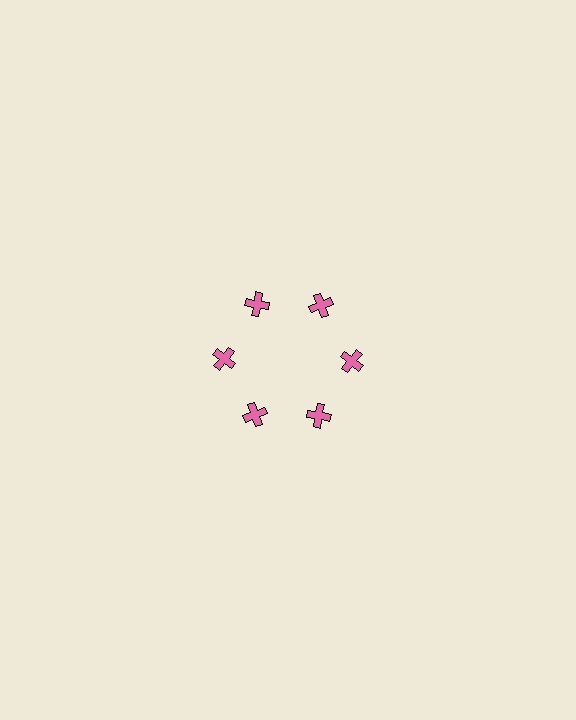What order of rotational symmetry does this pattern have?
This pattern has 6-fold rotational symmetry.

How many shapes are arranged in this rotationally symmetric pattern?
There are 6 shapes, arranged in 6 groups of 1.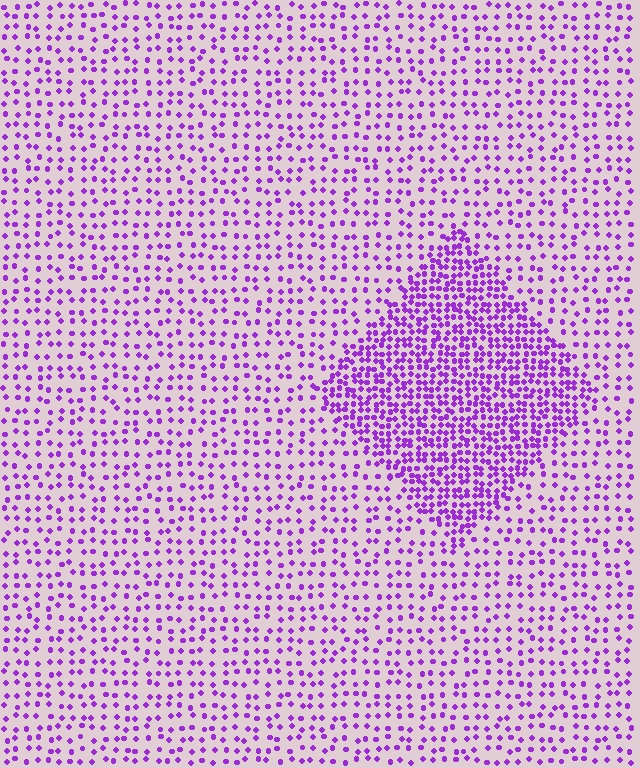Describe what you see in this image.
The image contains small purple elements arranged at two different densities. A diamond-shaped region is visible where the elements are more densely packed than the surrounding area.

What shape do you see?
I see a diamond.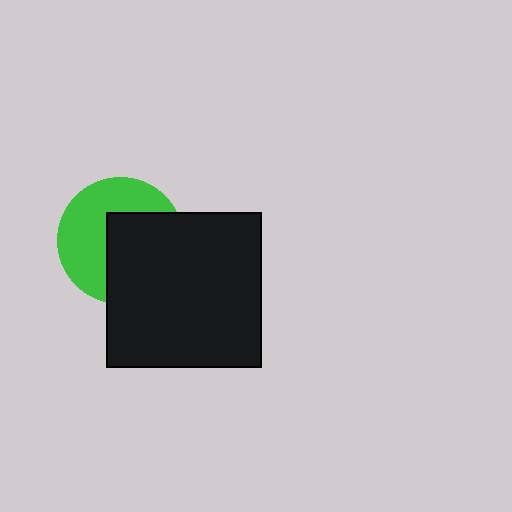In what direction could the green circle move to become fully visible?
The green circle could move toward the upper-left. That would shift it out from behind the black square entirely.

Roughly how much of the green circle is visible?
About half of it is visible (roughly 50%).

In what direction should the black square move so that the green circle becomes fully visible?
The black square should move toward the lower-right. That is the shortest direction to clear the overlap and leave the green circle fully visible.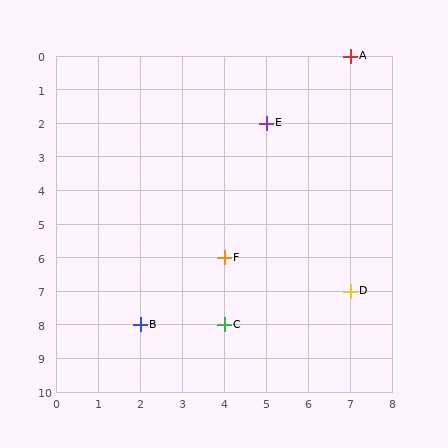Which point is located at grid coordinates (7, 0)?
Point A is at (7, 0).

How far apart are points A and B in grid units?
Points A and B are 5 columns and 8 rows apart (about 9.4 grid units diagonally).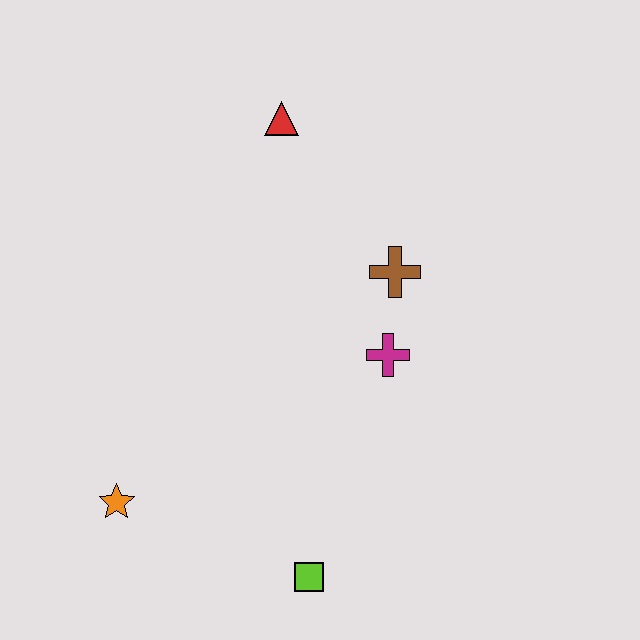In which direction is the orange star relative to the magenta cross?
The orange star is to the left of the magenta cross.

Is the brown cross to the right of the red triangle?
Yes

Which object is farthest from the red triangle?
The lime square is farthest from the red triangle.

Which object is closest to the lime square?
The orange star is closest to the lime square.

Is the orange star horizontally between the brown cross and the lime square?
No